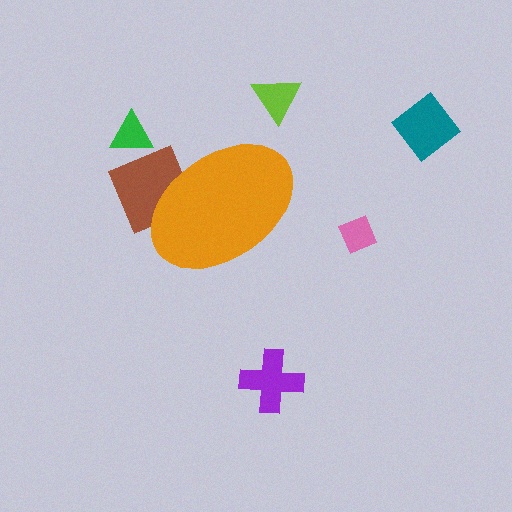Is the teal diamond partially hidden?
No, the teal diamond is fully visible.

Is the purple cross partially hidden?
No, the purple cross is fully visible.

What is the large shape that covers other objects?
An orange ellipse.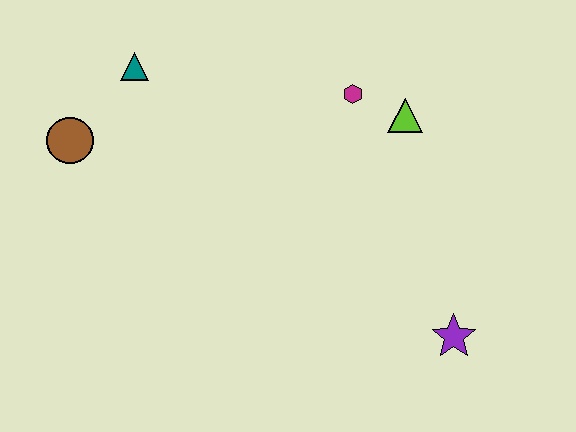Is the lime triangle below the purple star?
No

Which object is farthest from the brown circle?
The purple star is farthest from the brown circle.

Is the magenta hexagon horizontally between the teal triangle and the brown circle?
No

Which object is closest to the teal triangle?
The brown circle is closest to the teal triangle.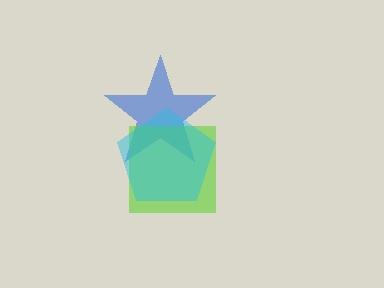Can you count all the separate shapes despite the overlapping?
Yes, there are 3 separate shapes.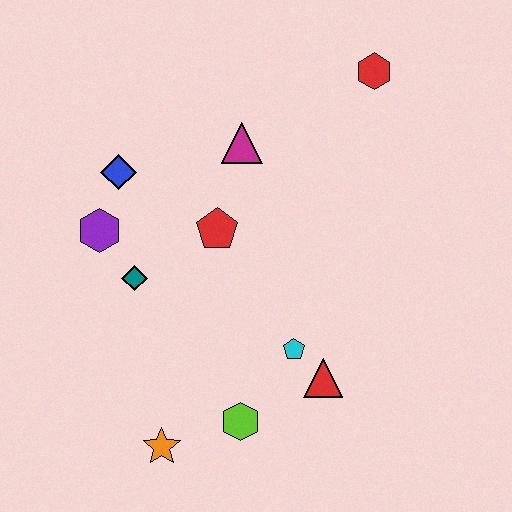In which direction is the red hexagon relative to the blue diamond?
The red hexagon is to the right of the blue diamond.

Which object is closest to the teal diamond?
The purple hexagon is closest to the teal diamond.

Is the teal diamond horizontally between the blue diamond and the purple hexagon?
No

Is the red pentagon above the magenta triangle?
No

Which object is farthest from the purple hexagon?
The red hexagon is farthest from the purple hexagon.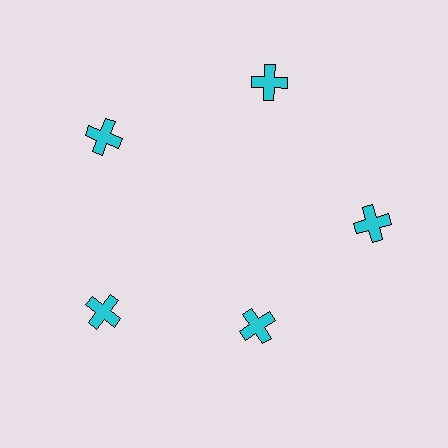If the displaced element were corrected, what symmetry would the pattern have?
It would have 5-fold rotational symmetry — the pattern would map onto itself every 72 degrees.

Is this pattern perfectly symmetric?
No. The 5 cyan crosses are arranged in a ring, but one element near the 5 o'clock position is pulled inward toward the center, breaking the 5-fold rotational symmetry.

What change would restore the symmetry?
The symmetry would be restored by moving it outward, back onto the ring so that all 5 crosses sit at equal angles and equal distance from the center.